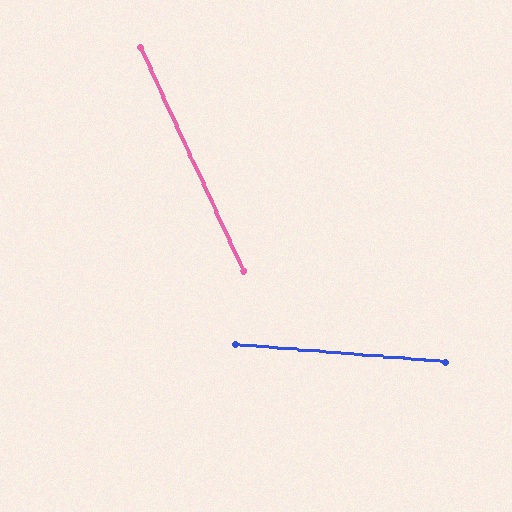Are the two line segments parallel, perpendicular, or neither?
Neither parallel nor perpendicular — they differ by about 60°.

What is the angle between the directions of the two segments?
Approximately 60 degrees.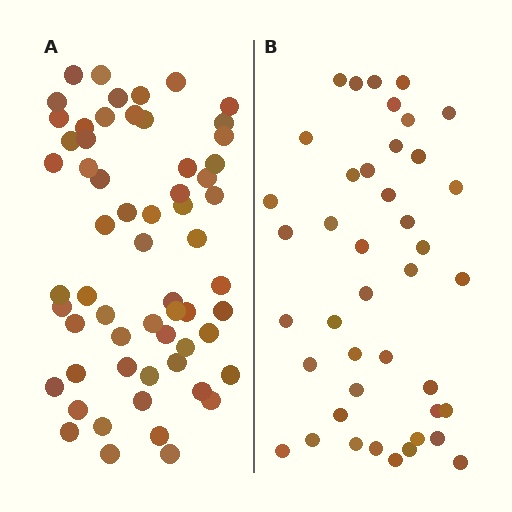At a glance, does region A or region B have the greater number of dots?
Region A (the left region) has more dots.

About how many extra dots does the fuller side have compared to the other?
Region A has approximately 20 more dots than region B.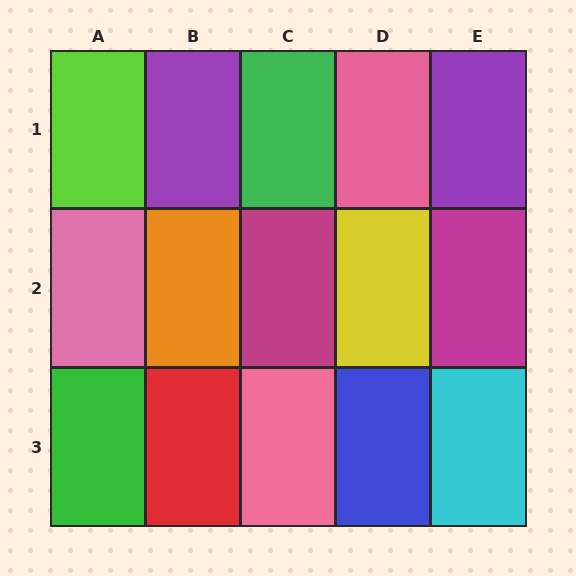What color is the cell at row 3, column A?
Green.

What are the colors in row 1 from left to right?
Lime, purple, green, pink, purple.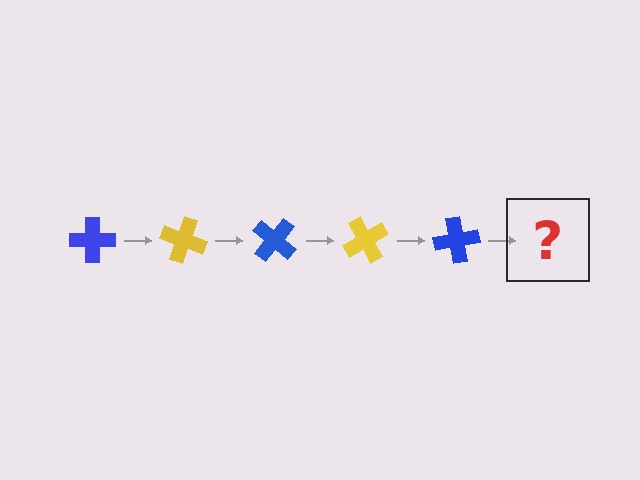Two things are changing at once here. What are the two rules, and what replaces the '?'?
The two rules are that it rotates 20 degrees each step and the color cycles through blue and yellow. The '?' should be a yellow cross, rotated 100 degrees from the start.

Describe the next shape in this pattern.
It should be a yellow cross, rotated 100 degrees from the start.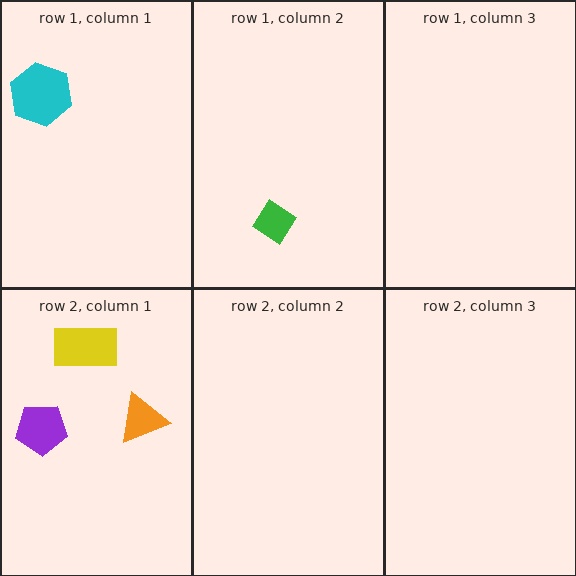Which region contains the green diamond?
The row 1, column 2 region.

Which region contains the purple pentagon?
The row 2, column 1 region.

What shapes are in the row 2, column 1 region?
The purple pentagon, the yellow rectangle, the orange triangle.